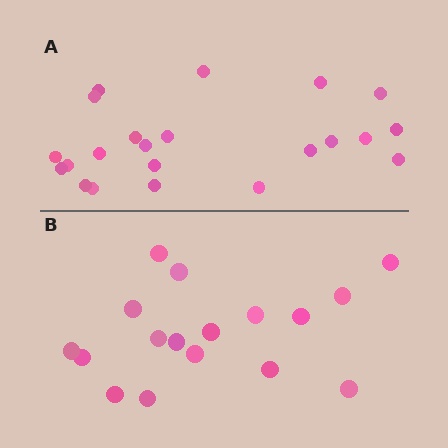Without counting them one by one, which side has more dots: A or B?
Region A (the top region) has more dots.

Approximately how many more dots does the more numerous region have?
Region A has about 5 more dots than region B.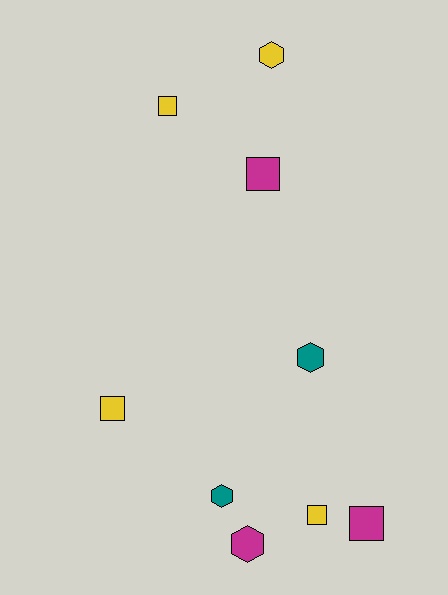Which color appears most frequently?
Yellow, with 4 objects.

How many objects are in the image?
There are 9 objects.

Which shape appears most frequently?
Square, with 5 objects.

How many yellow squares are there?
There are 3 yellow squares.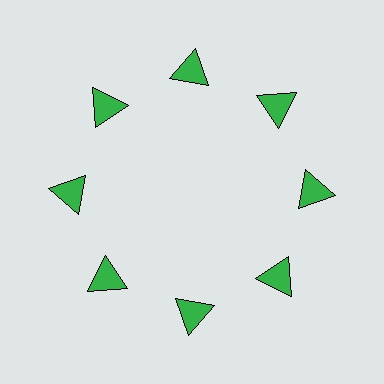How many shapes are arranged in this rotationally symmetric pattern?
There are 8 shapes, arranged in 8 groups of 1.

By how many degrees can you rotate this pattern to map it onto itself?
The pattern maps onto itself every 45 degrees of rotation.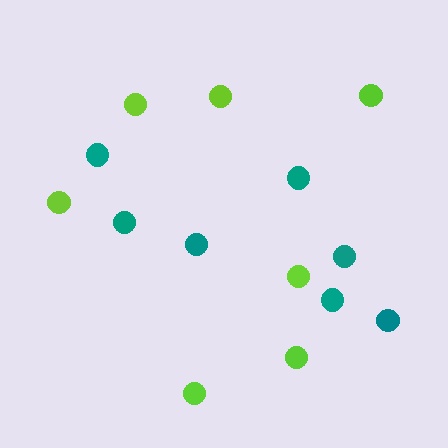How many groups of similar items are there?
There are 2 groups: one group of teal circles (7) and one group of lime circles (7).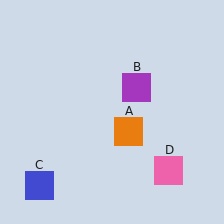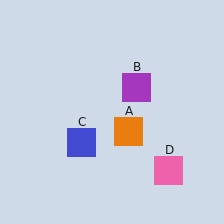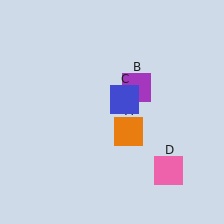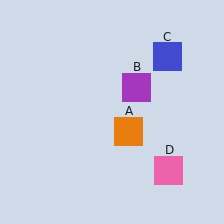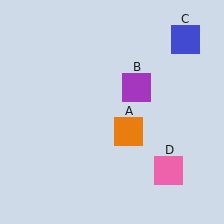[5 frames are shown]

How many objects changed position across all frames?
1 object changed position: blue square (object C).